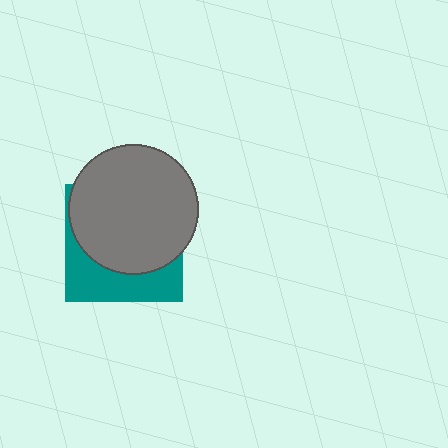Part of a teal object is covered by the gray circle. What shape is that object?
It is a square.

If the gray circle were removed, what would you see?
You would see the complete teal square.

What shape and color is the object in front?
The object in front is a gray circle.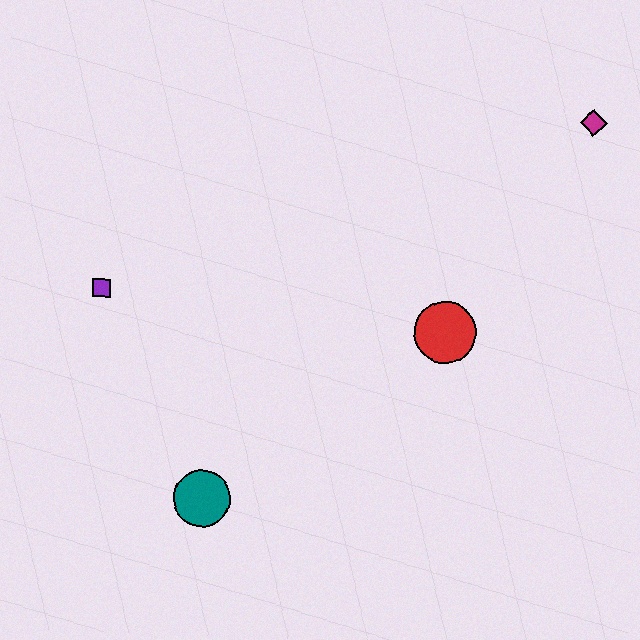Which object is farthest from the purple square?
The magenta diamond is farthest from the purple square.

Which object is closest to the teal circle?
The purple square is closest to the teal circle.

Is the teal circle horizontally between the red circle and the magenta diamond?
No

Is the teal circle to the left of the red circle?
Yes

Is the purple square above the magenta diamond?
No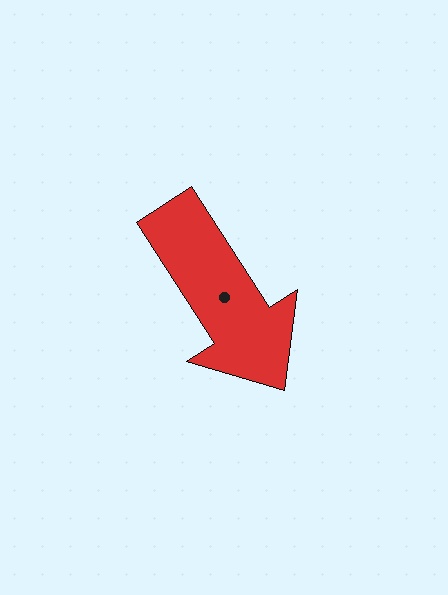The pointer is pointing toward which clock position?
Roughly 5 o'clock.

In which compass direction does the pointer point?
Southeast.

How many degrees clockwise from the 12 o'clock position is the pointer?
Approximately 147 degrees.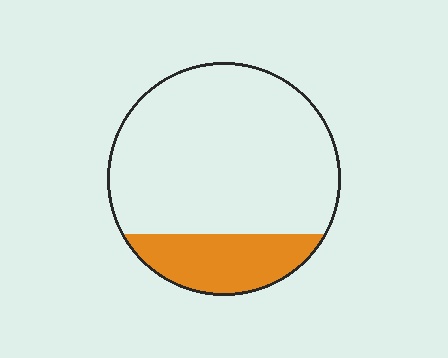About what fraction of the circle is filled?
About one fifth (1/5).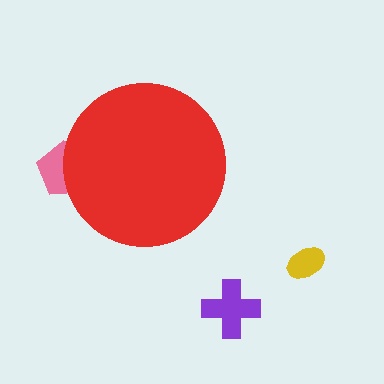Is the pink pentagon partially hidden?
Yes, the pink pentagon is partially hidden behind the red circle.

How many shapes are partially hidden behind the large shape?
1 shape is partially hidden.